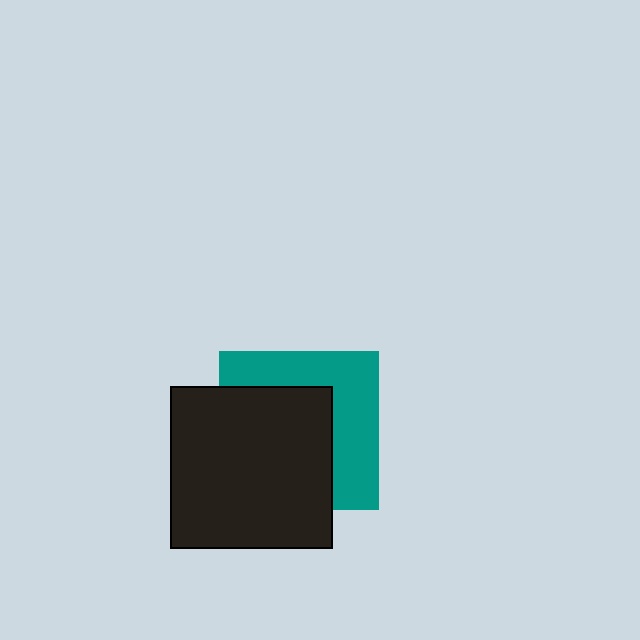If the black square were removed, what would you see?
You would see the complete teal square.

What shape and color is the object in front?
The object in front is a black square.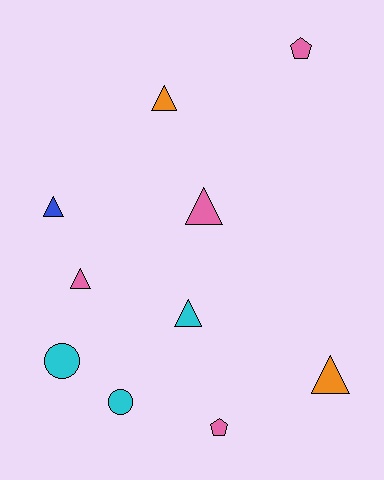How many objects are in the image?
There are 10 objects.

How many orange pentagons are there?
There are no orange pentagons.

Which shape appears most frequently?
Triangle, with 6 objects.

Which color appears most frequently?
Pink, with 4 objects.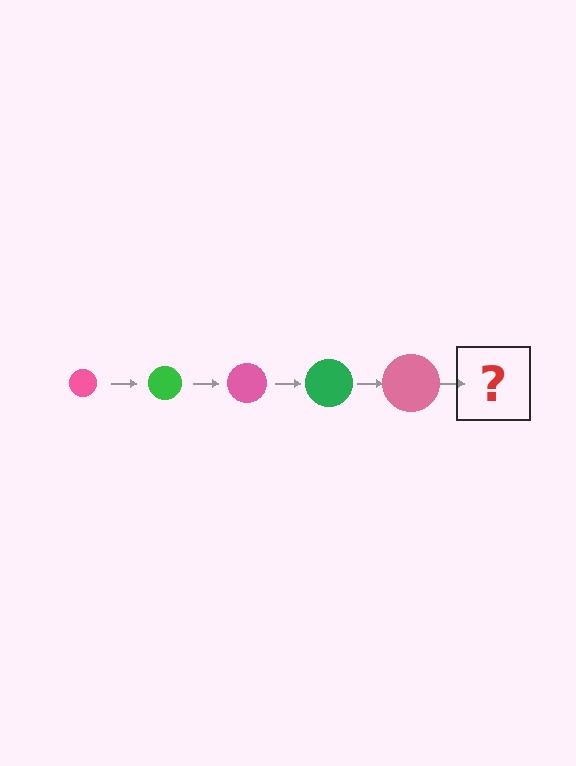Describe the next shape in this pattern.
It should be a green circle, larger than the previous one.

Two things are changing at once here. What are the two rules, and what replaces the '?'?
The two rules are that the circle grows larger each step and the color cycles through pink and green. The '?' should be a green circle, larger than the previous one.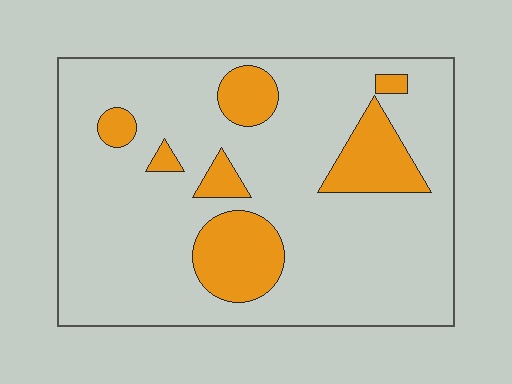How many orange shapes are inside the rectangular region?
7.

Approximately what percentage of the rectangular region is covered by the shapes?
Approximately 20%.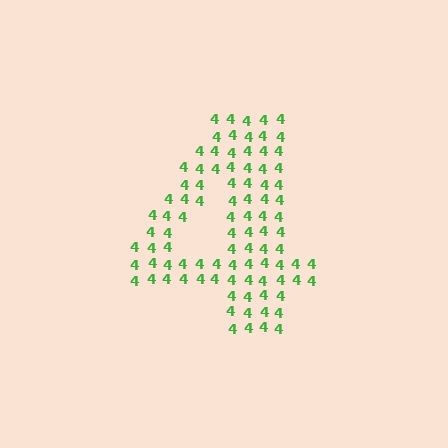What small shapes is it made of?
It is made of small digit 4's.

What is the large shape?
The large shape is the digit 4.